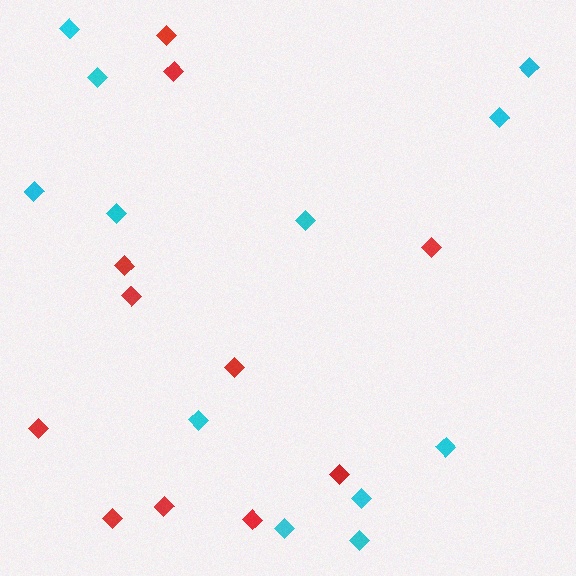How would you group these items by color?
There are 2 groups: one group of red diamonds (11) and one group of cyan diamonds (12).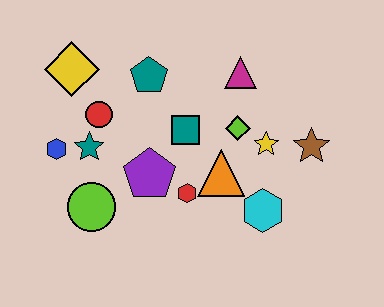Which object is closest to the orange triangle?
The red hexagon is closest to the orange triangle.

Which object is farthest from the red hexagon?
The yellow diamond is farthest from the red hexagon.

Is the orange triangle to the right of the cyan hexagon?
No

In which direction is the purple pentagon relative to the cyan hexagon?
The purple pentagon is to the left of the cyan hexagon.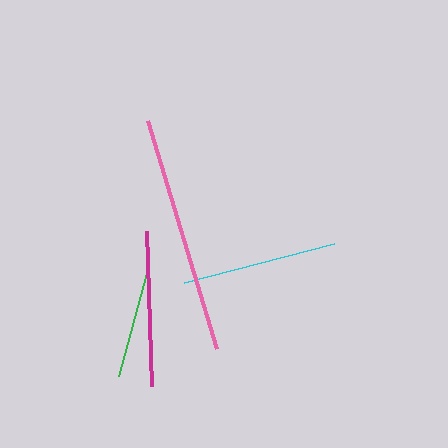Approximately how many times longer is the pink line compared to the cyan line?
The pink line is approximately 1.5 times the length of the cyan line.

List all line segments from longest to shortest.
From longest to shortest: pink, magenta, cyan, green.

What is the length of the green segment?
The green segment is approximately 107 pixels long.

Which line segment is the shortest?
The green line is the shortest at approximately 107 pixels.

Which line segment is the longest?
The pink line is the longest at approximately 238 pixels.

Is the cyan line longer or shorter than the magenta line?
The magenta line is longer than the cyan line.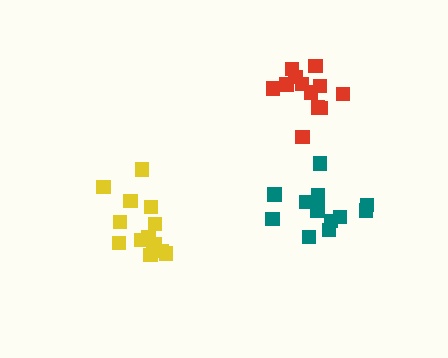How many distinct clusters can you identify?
There are 3 distinct clusters.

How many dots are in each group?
Group 1: 13 dots, Group 2: 14 dots, Group 3: 12 dots (39 total).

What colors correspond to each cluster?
The clusters are colored: teal, yellow, red.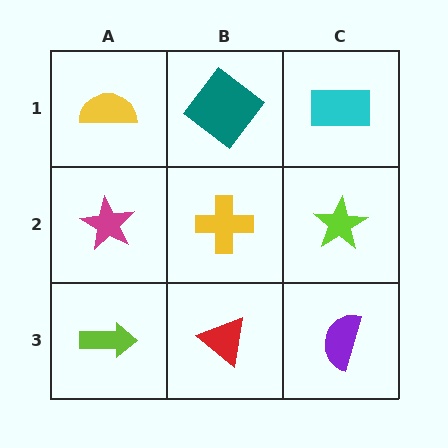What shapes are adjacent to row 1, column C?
A lime star (row 2, column C), a teal diamond (row 1, column B).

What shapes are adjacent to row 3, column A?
A magenta star (row 2, column A), a red triangle (row 3, column B).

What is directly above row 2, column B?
A teal diamond.